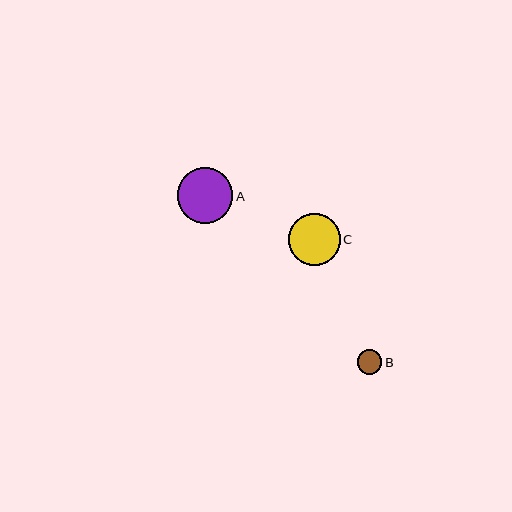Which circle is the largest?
Circle A is the largest with a size of approximately 55 pixels.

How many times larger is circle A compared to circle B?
Circle A is approximately 2.3 times the size of circle B.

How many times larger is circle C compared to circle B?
Circle C is approximately 2.1 times the size of circle B.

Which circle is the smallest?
Circle B is the smallest with a size of approximately 24 pixels.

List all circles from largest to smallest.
From largest to smallest: A, C, B.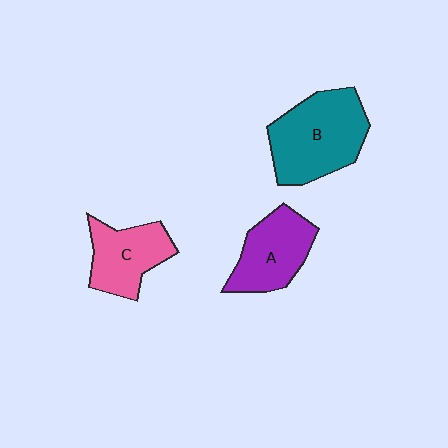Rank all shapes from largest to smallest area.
From largest to smallest: B (teal), A (purple), C (pink).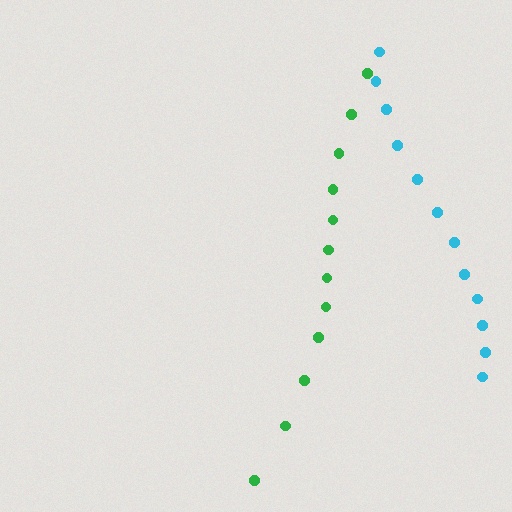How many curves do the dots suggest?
There are 2 distinct paths.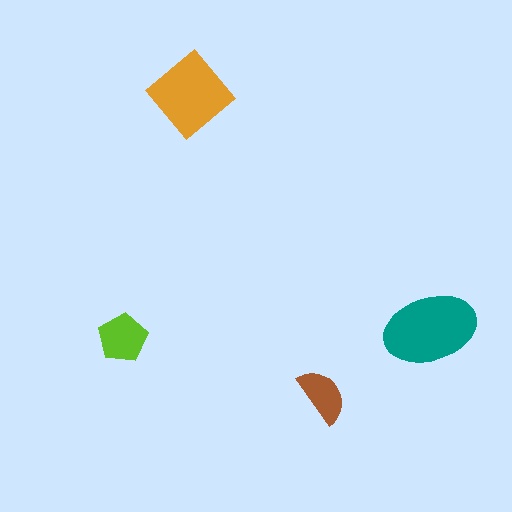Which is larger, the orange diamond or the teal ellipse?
The teal ellipse.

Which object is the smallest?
The brown semicircle.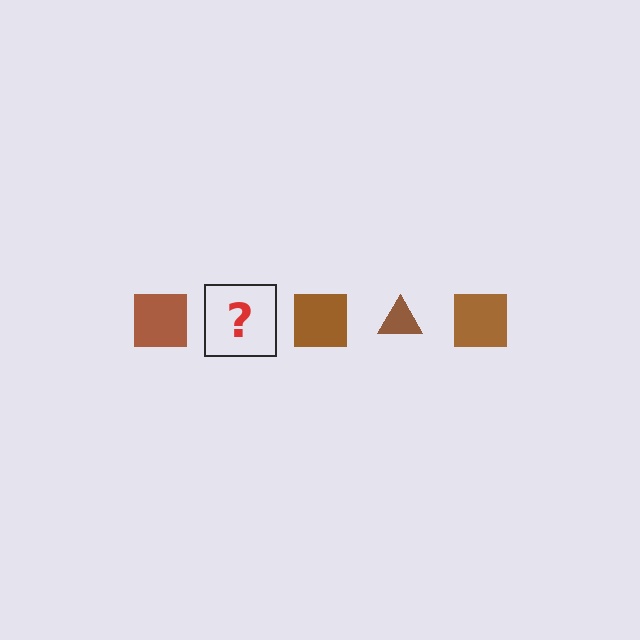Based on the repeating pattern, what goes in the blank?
The blank should be a brown triangle.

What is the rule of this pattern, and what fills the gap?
The rule is that the pattern cycles through square, triangle shapes in brown. The gap should be filled with a brown triangle.